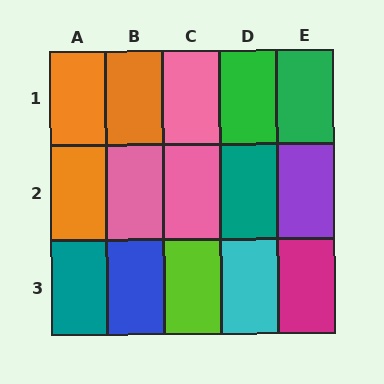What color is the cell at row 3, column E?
Magenta.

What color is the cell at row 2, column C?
Pink.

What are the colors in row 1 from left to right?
Orange, orange, pink, green, green.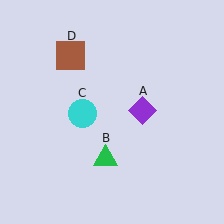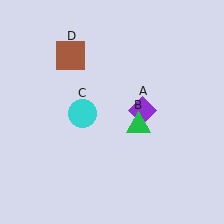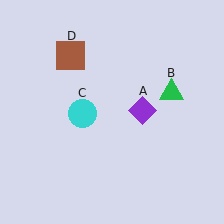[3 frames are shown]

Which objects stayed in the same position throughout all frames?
Purple diamond (object A) and cyan circle (object C) and brown square (object D) remained stationary.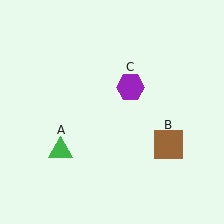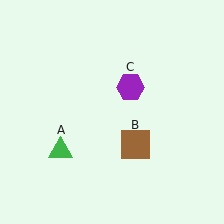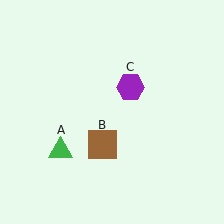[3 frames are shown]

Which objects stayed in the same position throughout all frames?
Green triangle (object A) and purple hexagon (object C) remained stationary.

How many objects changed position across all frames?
1 object changed position: brown square (object B).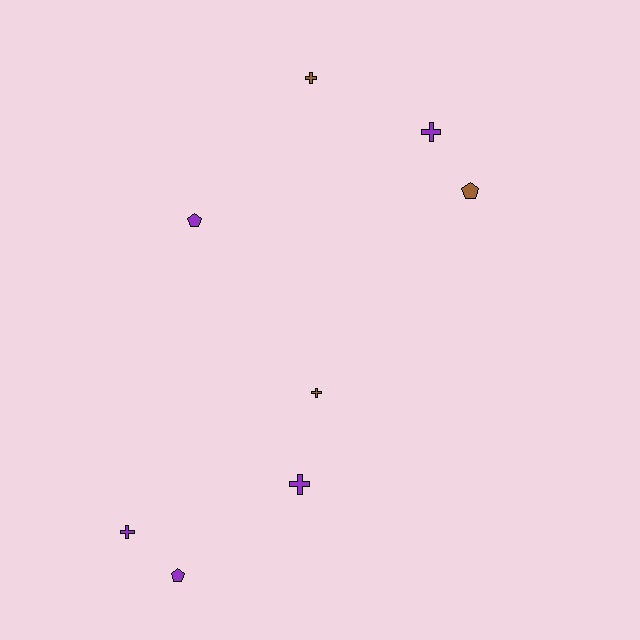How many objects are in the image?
There are 8 objects.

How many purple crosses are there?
There are 3 purple crosses.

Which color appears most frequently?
Purple, with 5 objects.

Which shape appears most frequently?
Cross, with 5 objects.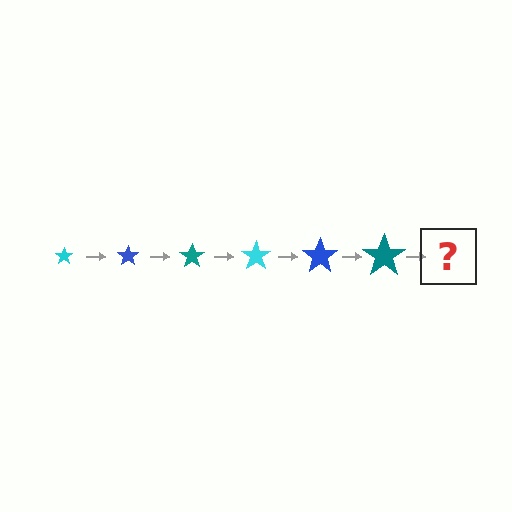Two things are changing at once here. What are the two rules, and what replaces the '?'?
The two rules are that the star grows larger each step and the color cycles through cyan, blue, and teal. The '?' should be a cyan star, larger than the previous one.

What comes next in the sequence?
The next element should be a cyan star, larger than the previous one.